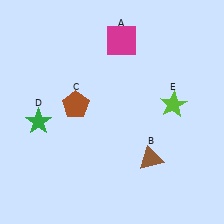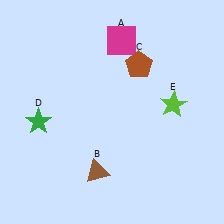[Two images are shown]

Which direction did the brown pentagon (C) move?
The brown pentagon (C) moved right.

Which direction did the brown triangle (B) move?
The brown triangle (B) moved left.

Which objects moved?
The objects that moved are: the brown triangle (B), the brown pentagon (C).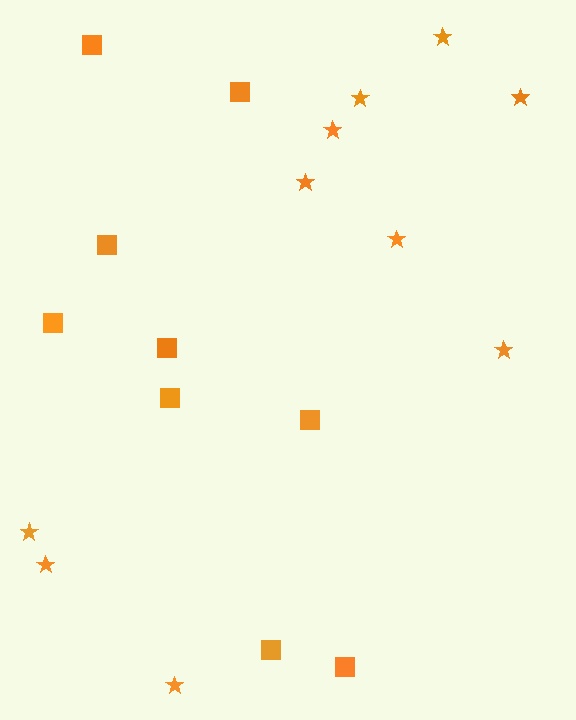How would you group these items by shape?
There are 2 groups: one group of squares (9) and one group of stars (10).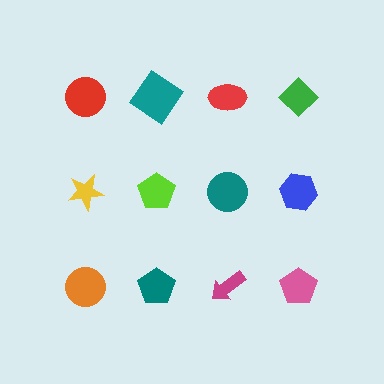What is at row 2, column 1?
A yellow star.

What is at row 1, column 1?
A red circle.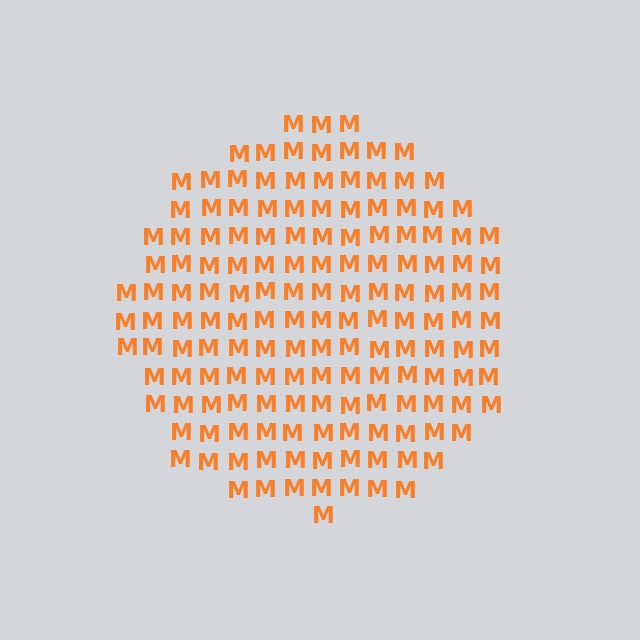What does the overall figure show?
The overall figure shows a circle.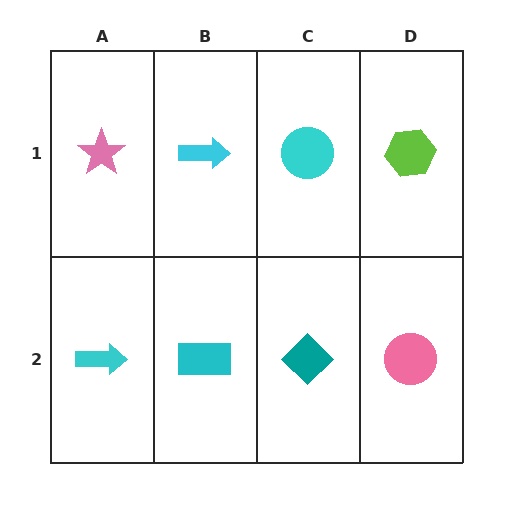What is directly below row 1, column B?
A cyan rectangle.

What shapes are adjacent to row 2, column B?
A cyan arrow (row 1, column B), a cyan arrow (row 2, column A), a teal diamond (row 2, column C).